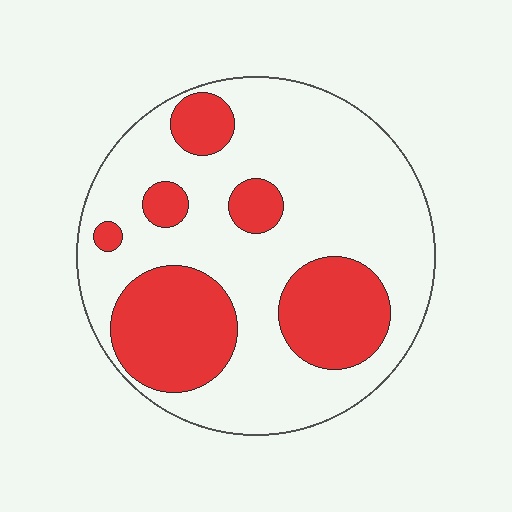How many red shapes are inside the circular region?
6.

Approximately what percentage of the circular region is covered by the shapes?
Approximately 30%.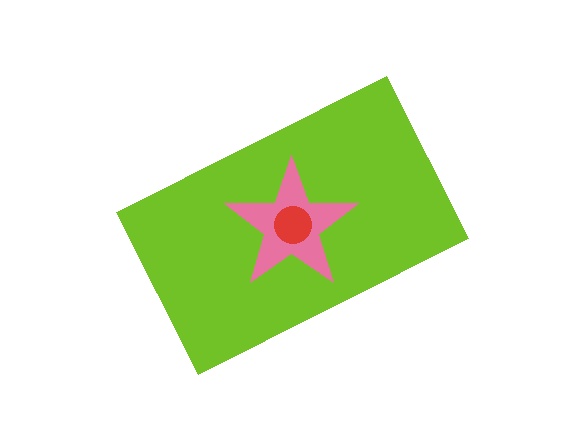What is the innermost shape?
The red circle.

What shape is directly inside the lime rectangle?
The pink star.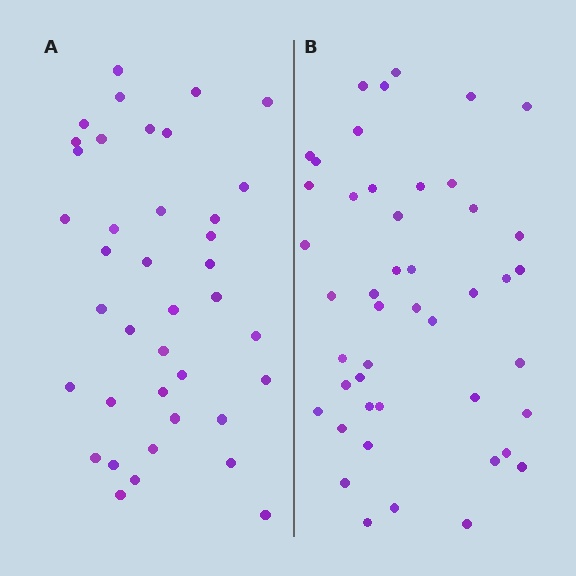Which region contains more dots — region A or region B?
Region B (the right region) has more dots.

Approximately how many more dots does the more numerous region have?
Region B has roughly 8 or so more dots than region A.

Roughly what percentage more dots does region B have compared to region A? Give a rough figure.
About 20% more.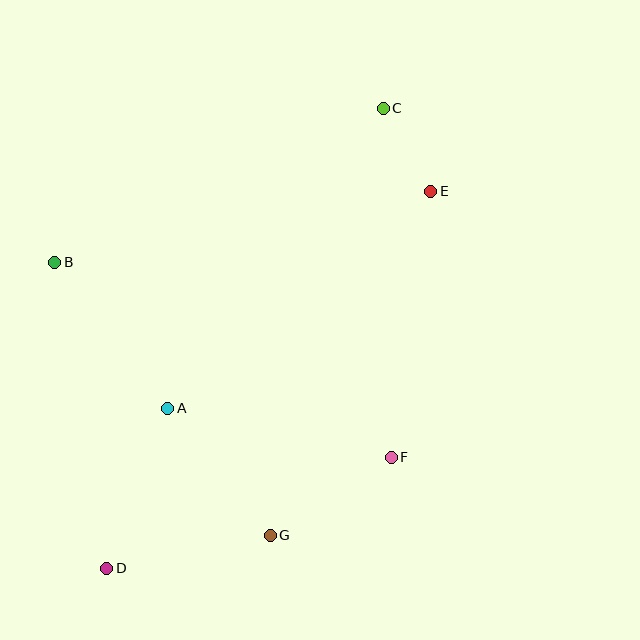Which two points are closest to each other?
Points C and E are closest to each other.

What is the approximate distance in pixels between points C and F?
The distance between C and F is approximately 349 pixels.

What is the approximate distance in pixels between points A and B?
The distance between A and B is approximately 185 pixels.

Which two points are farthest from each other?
Points C and D are farthest from each other.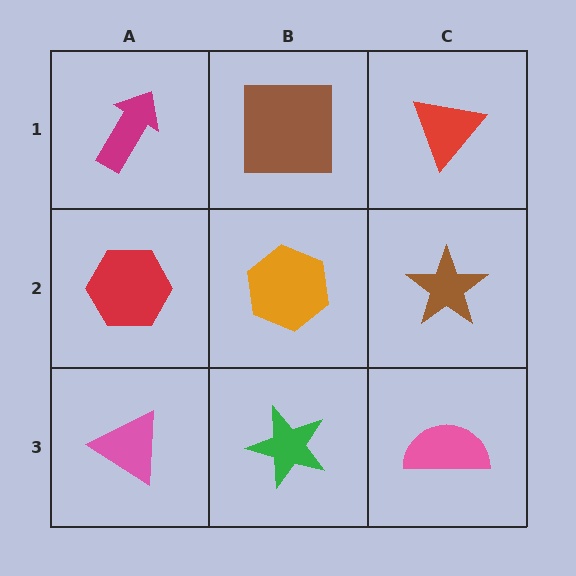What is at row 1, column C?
A red triangle.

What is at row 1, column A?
A magenta arrow.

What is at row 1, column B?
A brown square.